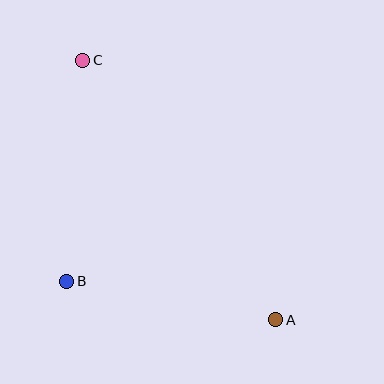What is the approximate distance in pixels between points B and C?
The distance between B and C is approximately 222 pixels.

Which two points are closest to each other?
Points A and B are closest to each other.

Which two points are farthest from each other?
Points A and C are farthest from each other.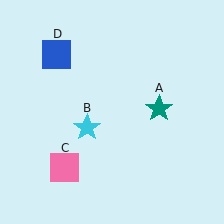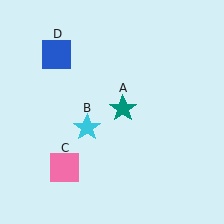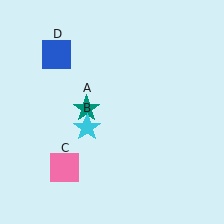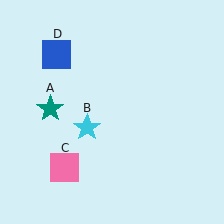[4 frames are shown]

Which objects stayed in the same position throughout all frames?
Cyan star (object B) and pink square (object C) and blue square (object D) remained stationary.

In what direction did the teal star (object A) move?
The teal star (object A) moved left.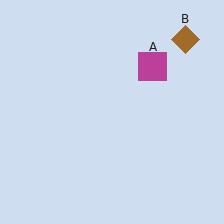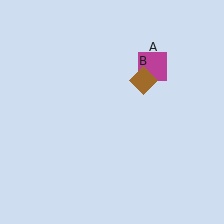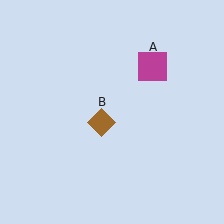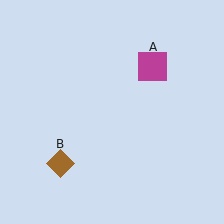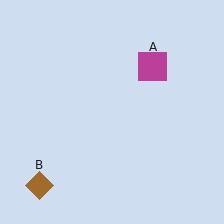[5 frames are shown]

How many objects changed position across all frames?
1 object changed position: brown diamond (object B).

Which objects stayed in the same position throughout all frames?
Magenta square (object A) remained stationary.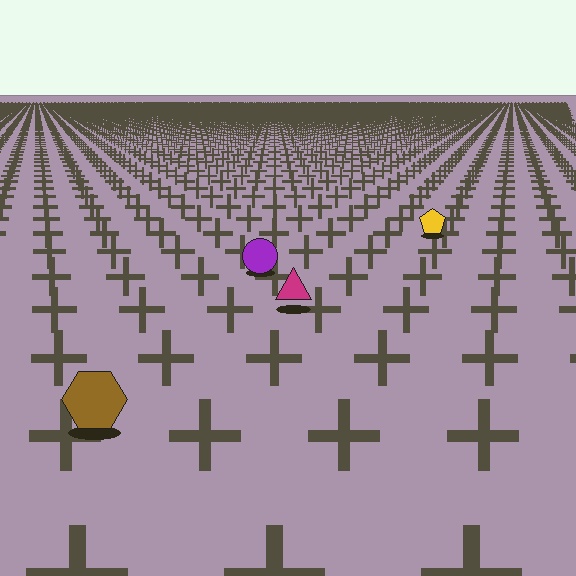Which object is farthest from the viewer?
The yellow pentagon is farthest from the viewer. It appears smaller and the ground texture around it is denser.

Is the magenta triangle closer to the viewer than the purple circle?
Yes. The magenta triangle is closer — you can tell from the texture gradient: the ground texture is coarser near it.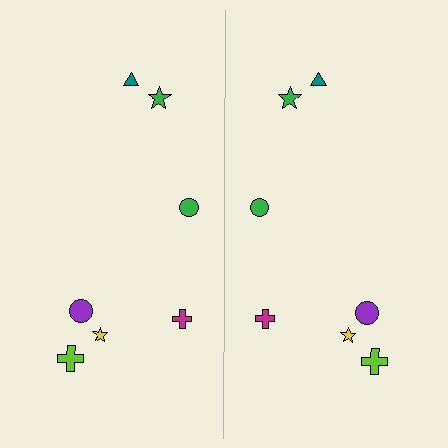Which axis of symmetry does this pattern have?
The pattern has a vertical axis of symmetry running through the center of the image.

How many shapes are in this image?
There are 14 shapes in this image.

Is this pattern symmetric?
Yes, this pattern has bilateral (reflection) symmetry.